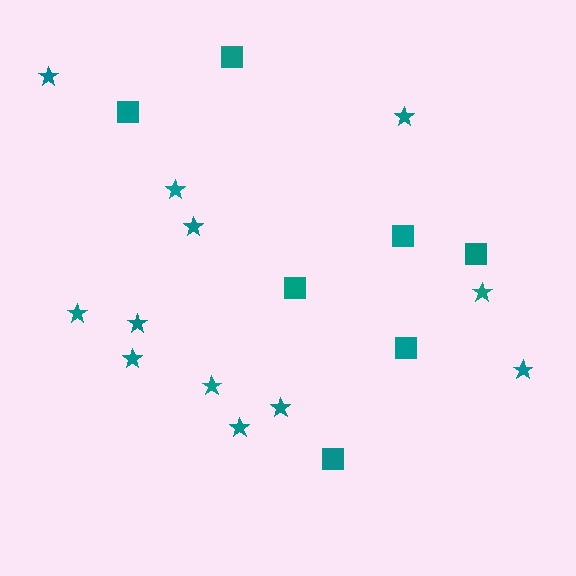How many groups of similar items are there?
There are 2 groups: one group of squares (7) and one group of stars (12).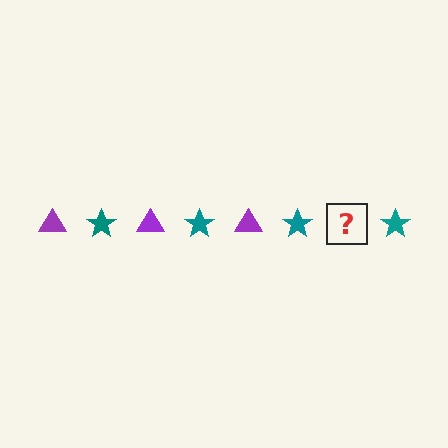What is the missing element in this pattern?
The missing element is a purple triangle.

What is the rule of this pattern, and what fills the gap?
The rule is that the pattern alternates between purple triangle and teal star. The gap should be filled with a purple triangle.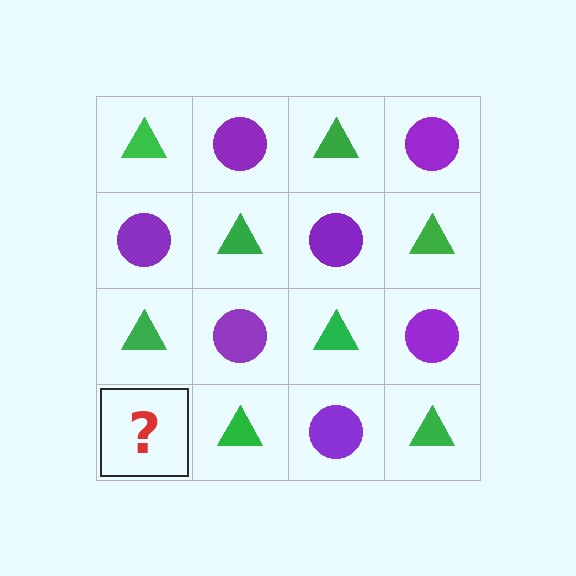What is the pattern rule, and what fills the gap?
The rule is that it alternates green triangle and purple circle in a checkerboard pattern. The gap should be filled with a purple circle.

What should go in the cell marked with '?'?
The missing cell should contain a purple circle.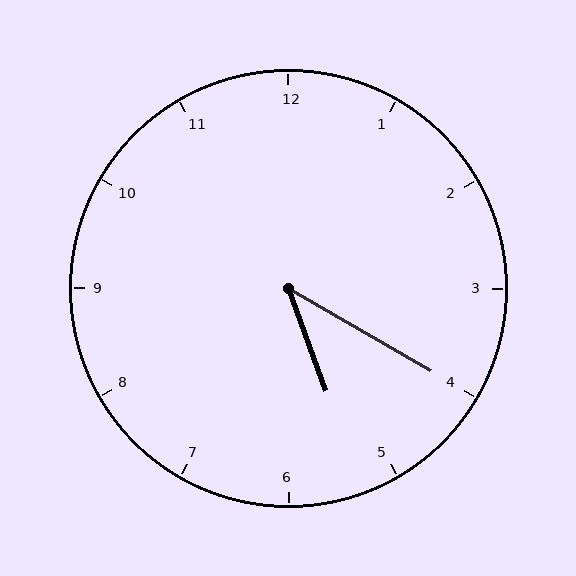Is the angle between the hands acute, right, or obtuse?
It is acute.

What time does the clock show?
5:20.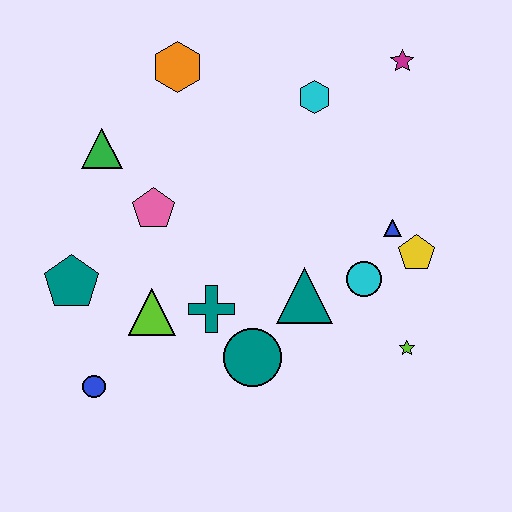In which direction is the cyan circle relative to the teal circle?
The cyan circle is to the right of the teal circle.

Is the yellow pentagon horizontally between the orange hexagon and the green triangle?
No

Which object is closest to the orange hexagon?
The green triangle is closest to the orange hexagon.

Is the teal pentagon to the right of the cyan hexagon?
No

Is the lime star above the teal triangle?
No